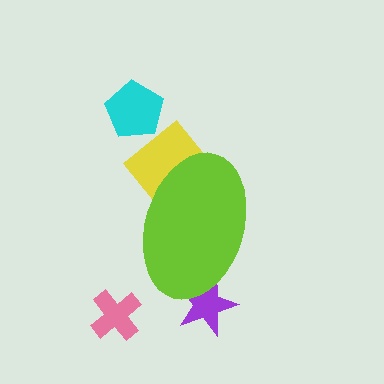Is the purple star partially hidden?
Yes, the purple star is partially hidden behind the lime ellipse.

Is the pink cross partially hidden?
No, the pink cross is fully visible.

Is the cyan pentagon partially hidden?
No, the cyan pentagon is fully visible.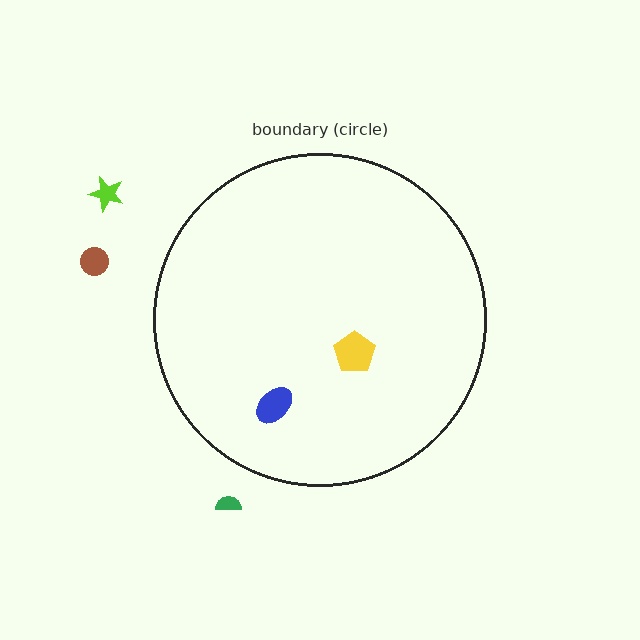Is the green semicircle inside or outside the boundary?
Outside.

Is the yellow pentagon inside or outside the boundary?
Inside.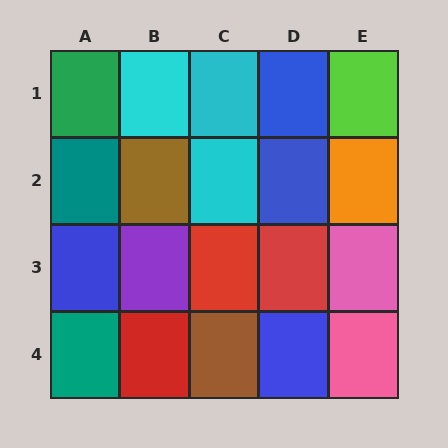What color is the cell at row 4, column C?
Brown.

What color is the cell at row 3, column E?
Pink.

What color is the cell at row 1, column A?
Green.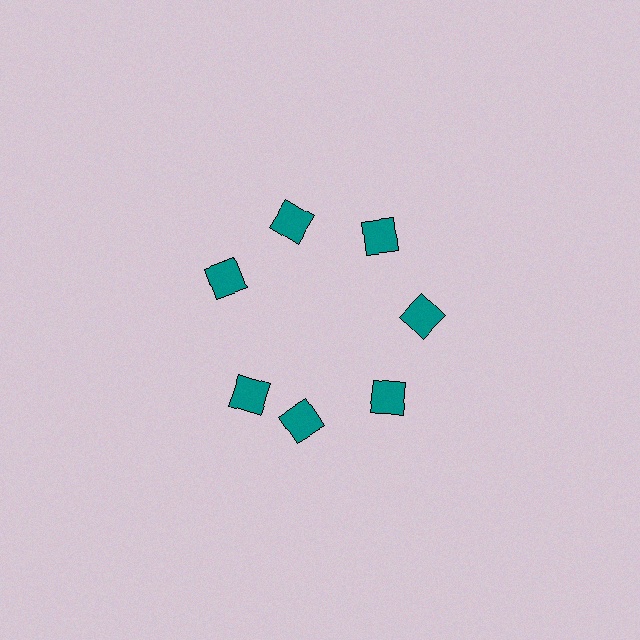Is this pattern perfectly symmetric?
No. The 7 teal diamonds are arranged in a ring, but one element near the 8 o'clock position is rotated out of alignment along the ring, breaking the 7-fold rotational symmetry.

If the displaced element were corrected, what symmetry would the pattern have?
It would have 7-fold rotational symmetry — the pattern would map onto itself every 51 degrees.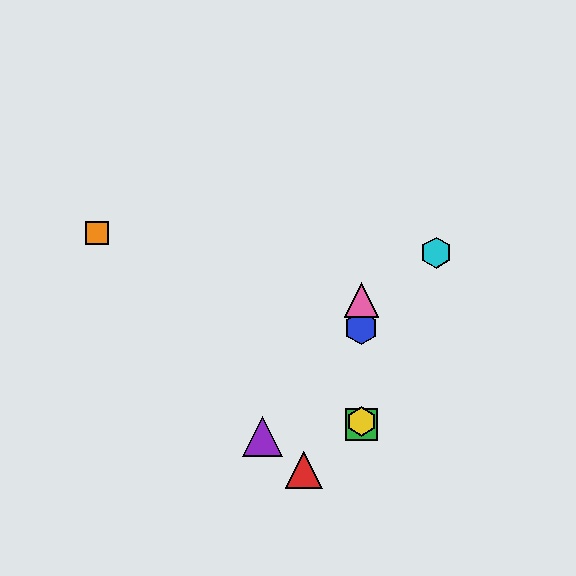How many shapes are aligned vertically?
4 shapes (the blue hexagon, the green square, the yellow hexagon, the pink triangle) are aligned vertically.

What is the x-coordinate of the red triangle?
The red triangle is at x≈304.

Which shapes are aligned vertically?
The blue hexagon, the green square, the yellow hexagon, the pink triangle are aligned vertically.